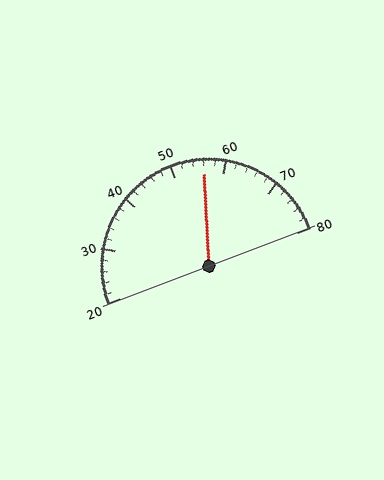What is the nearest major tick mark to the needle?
The nearest major tick mark is 60.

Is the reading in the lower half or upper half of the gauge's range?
The reading is in the upper half of the range (20 to 80).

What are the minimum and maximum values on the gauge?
The gauge ranges from 20 to 80.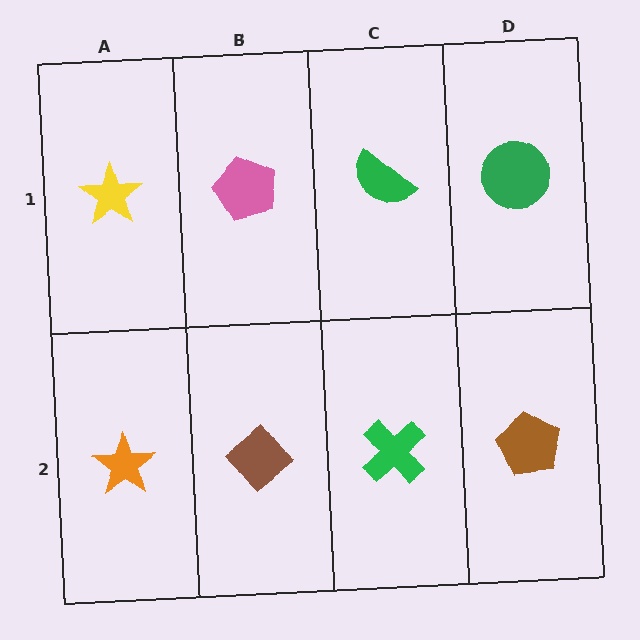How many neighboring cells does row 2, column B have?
3.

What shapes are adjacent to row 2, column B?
A pink pentagon (row 1, column B), an orange star (row 2, column A), a green cross (row 2, column C).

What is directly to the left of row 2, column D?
A green cross.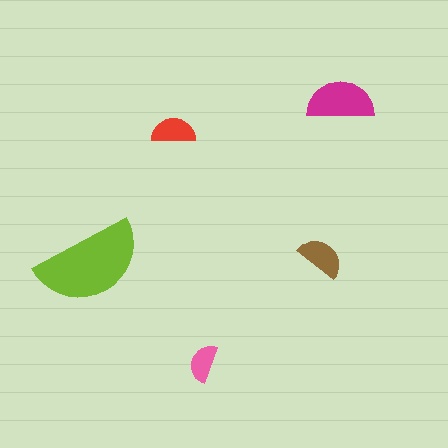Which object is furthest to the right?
The magenta semicircle is rightmost.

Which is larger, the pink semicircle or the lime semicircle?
The lime one.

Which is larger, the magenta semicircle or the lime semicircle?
The lime one.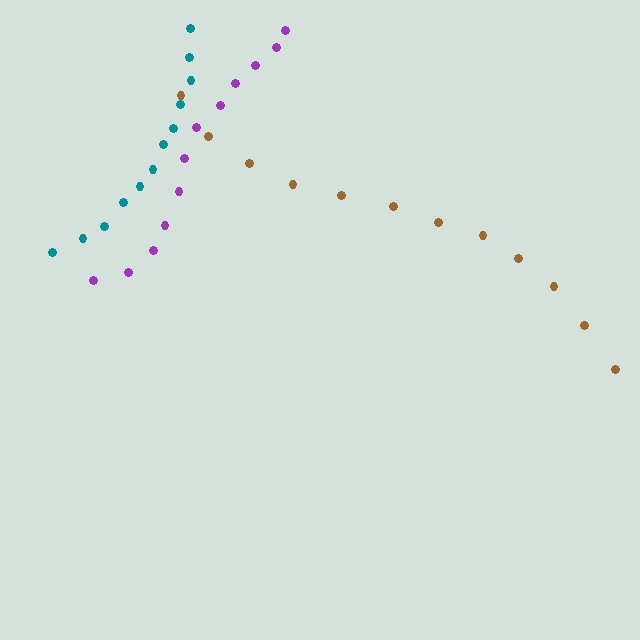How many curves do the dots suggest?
There are 3 distinct paths.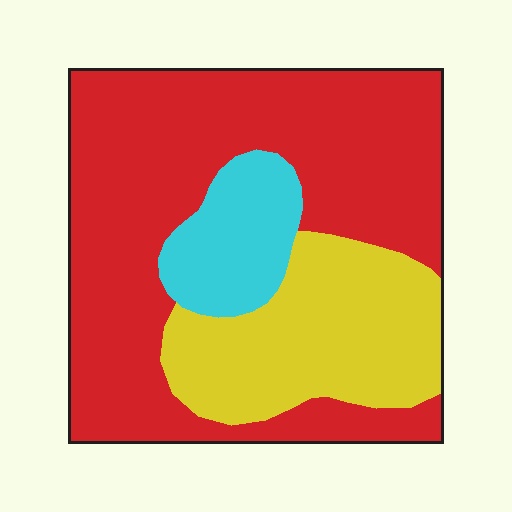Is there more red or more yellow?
Red.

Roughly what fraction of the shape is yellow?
Yellow covers 27% of the shape.